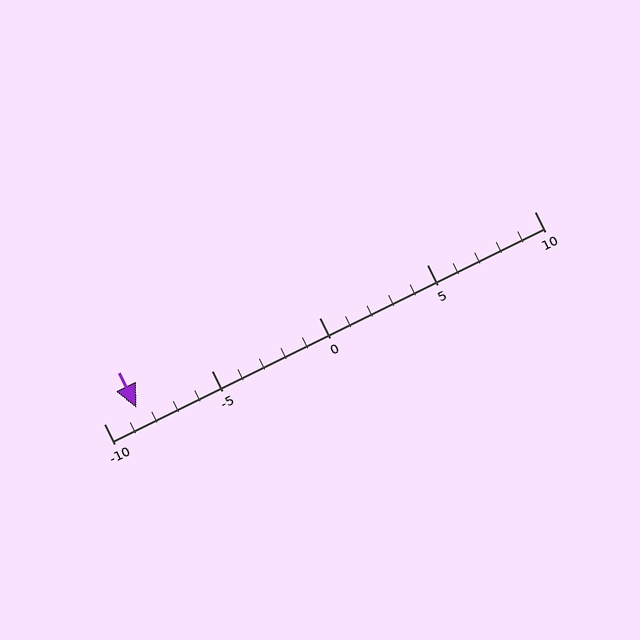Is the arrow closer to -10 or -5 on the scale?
The arrow is closer to -10.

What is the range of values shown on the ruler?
The ruler shows values from -10 to 10.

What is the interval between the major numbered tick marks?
The major tick marks are spaced 5 units apart.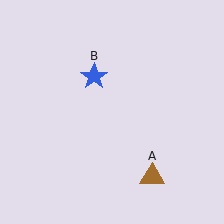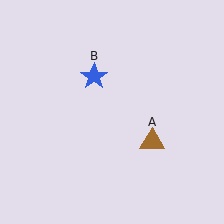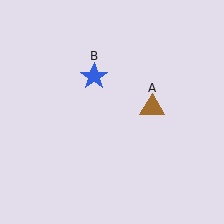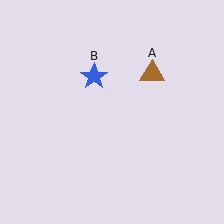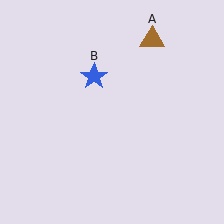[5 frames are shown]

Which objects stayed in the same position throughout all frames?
Blue star (object B) remained stationary.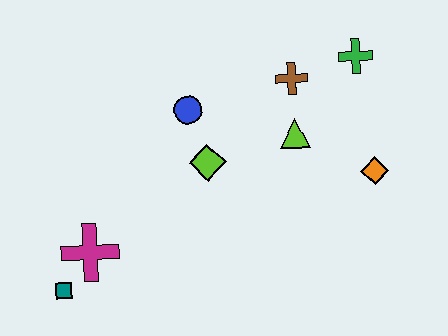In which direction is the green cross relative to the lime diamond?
The green cross is to the right of the lime diamond.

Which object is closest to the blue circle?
The lime diamond is closest to the blue circle.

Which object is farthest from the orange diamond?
The teal square is farthest from the orange diamond.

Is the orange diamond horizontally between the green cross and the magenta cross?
No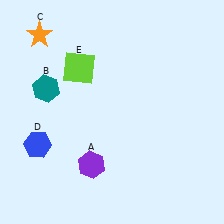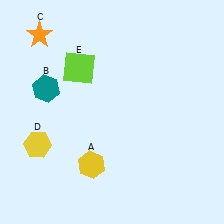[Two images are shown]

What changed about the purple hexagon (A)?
In Image 1, A is purple. In Image 2, it changed to yellow.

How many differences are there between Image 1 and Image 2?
There are 2 differences between the two images.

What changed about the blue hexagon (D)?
In Image 1, D is blue. In Image 2, it changed to yellow.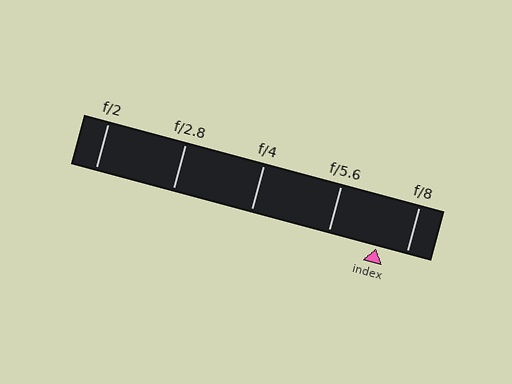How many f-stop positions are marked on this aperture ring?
There are 5 f-stop positions marked.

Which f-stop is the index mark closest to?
The index mark is closest to f/8.